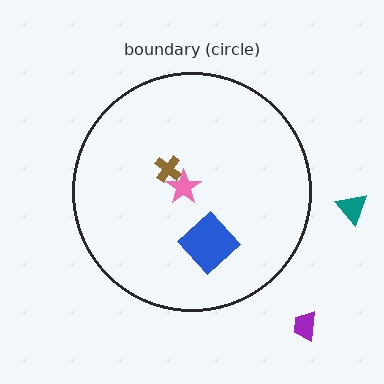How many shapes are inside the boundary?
3 inside, 2 outside.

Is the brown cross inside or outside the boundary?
Inside.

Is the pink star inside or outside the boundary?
Inside.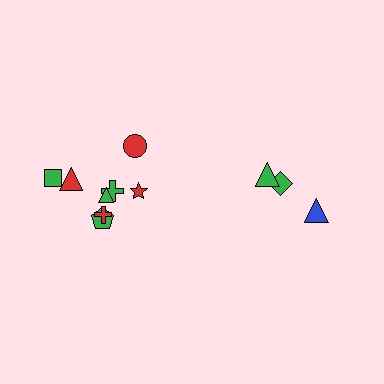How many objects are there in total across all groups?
There are 11 objects.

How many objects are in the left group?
There are 8 objects.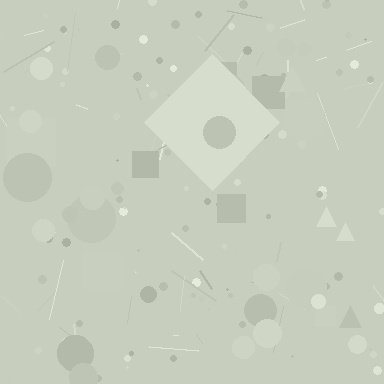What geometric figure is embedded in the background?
A diamond is embedded in the background.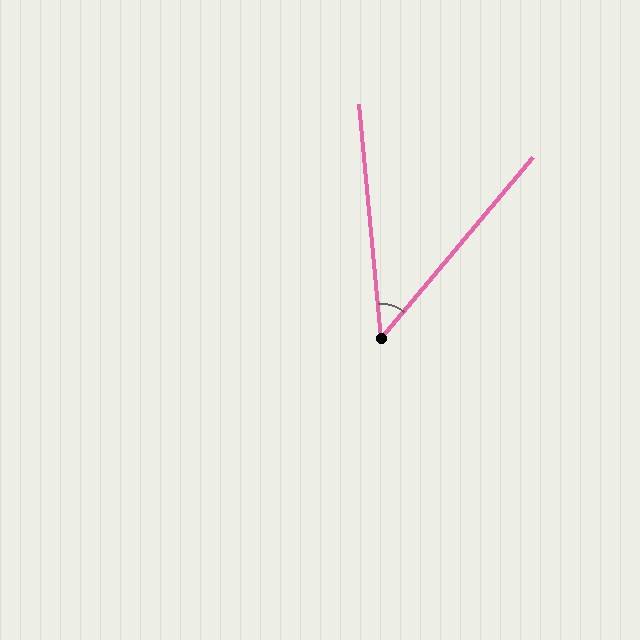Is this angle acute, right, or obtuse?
It is acute.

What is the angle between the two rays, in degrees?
Approximately 45 degrees.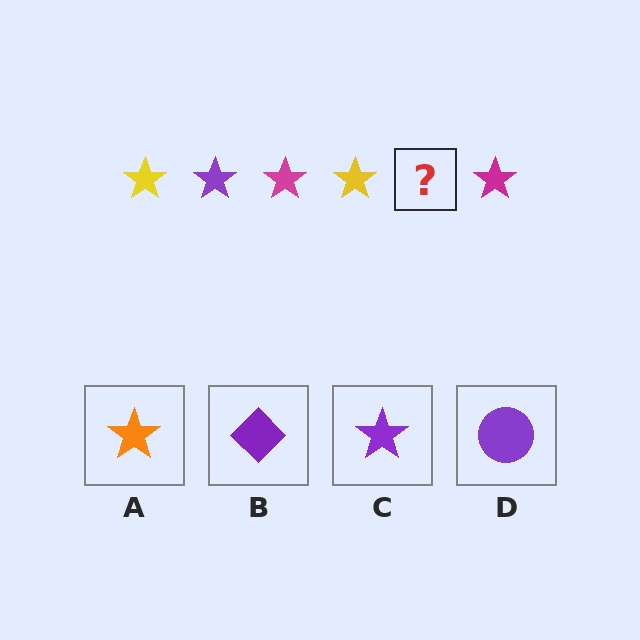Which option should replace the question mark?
Option C.